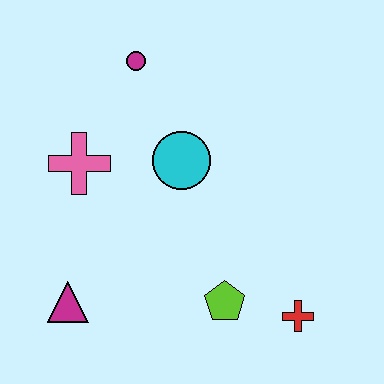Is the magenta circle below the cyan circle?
No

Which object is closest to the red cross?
The lime pentagon is closest to the red cross.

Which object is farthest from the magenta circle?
The red cross is farthest from the magenta circle.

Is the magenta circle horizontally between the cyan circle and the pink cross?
Yes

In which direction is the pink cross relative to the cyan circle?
The pink cross is to the left of the cyan circle.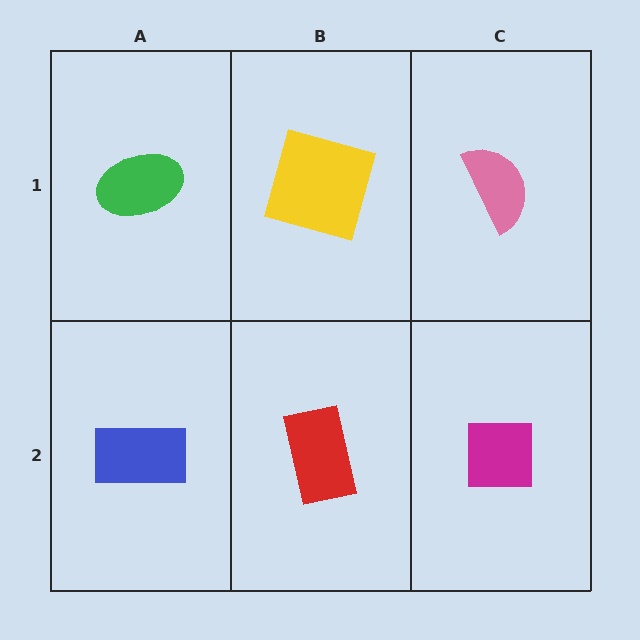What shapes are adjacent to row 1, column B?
A red rectangle (row 2, column B), a green ellipse (row 1, column A), a pink semicircle (row 1, column C).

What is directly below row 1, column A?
A blue rectangle.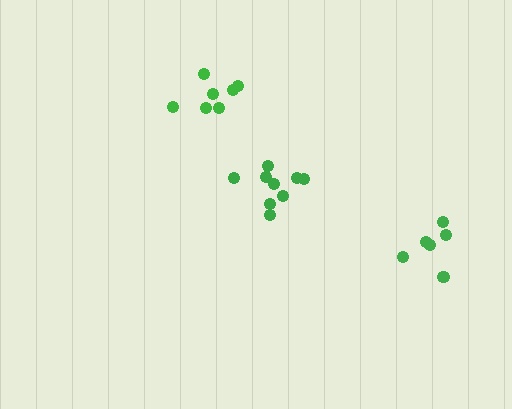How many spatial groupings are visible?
There are 3 spatial groupings.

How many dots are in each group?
Group 1: 9 dots, Group 2: 6 dots, Group 3: 7 dots (22 total).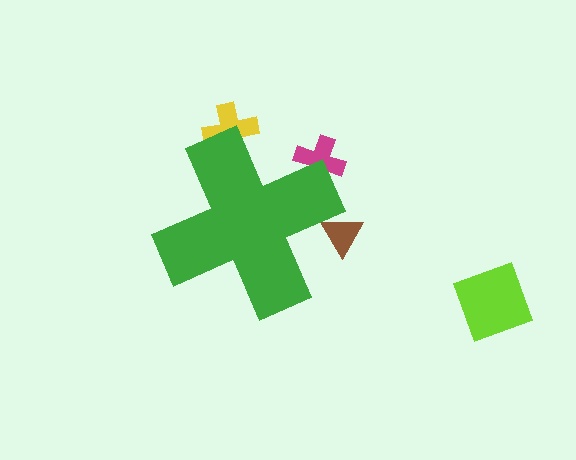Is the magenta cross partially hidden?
Yes, the magenta cross is partially hidden behind the green cross.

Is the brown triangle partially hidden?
Yes, the brown triangle is partially hidden behind the green cross.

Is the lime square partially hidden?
No, the lime square is fully visible.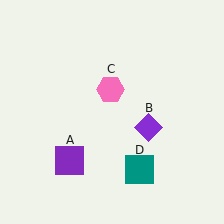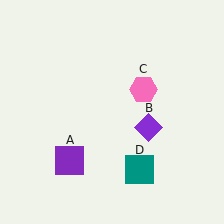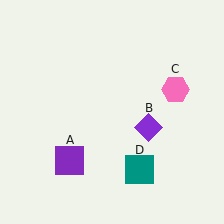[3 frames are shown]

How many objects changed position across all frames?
1 object changed position: pink hexagon (object C).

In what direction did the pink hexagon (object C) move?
The pink hexagon (object C) moved right.